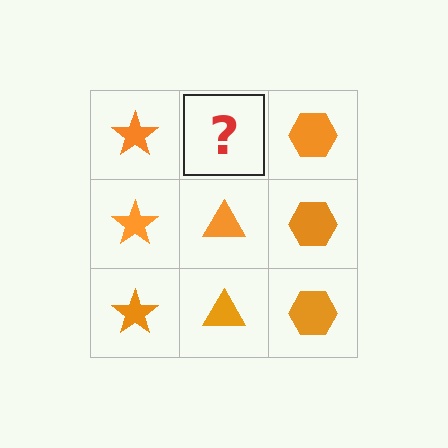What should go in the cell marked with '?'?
The missing cell should contain an orange triangle.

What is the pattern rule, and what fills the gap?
The rule is that each column has a consistent shape. The gap should be filled with an orange triangle.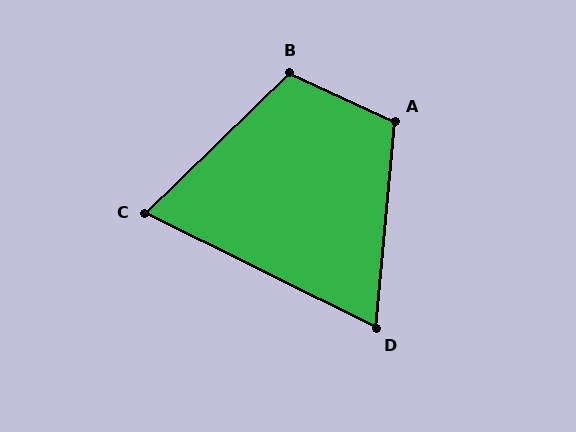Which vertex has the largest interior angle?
B, at approximately 111 degrees.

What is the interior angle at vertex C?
Approximately 70 degrees (acute).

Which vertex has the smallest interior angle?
D, at approximately 69 degrees.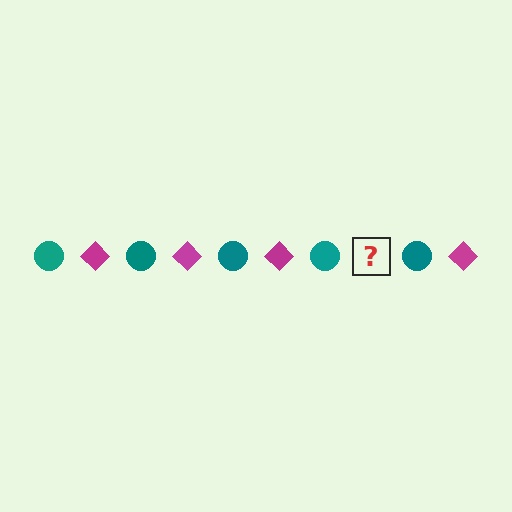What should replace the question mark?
The question mark should be replaced with a magenta diamond.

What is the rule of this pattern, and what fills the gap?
The rule is that the pattern alternates between teal circle and magenta diamond. The gap should be filled with a magenta diamond.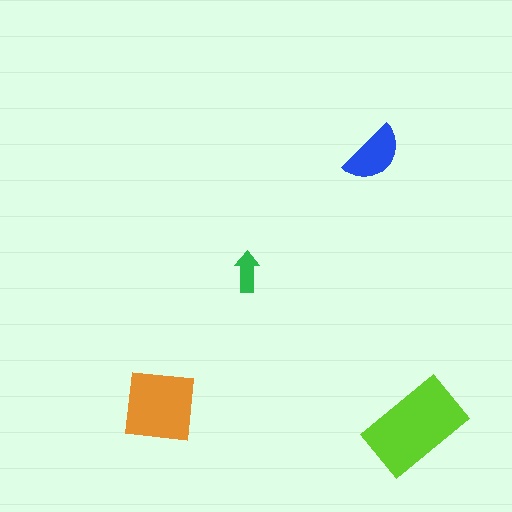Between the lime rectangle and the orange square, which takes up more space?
The lime rectangle.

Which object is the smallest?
The green arrow.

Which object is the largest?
The lime rectangle.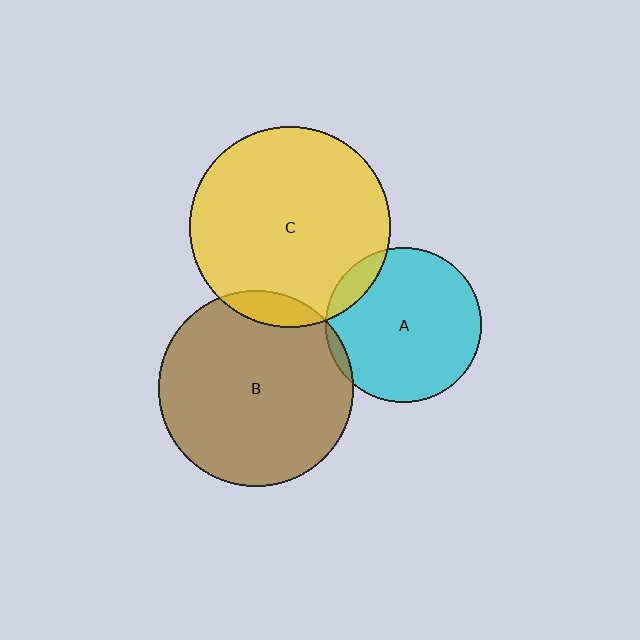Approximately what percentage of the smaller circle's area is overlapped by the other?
Approximately 10%.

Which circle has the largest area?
Circle C (yellow).